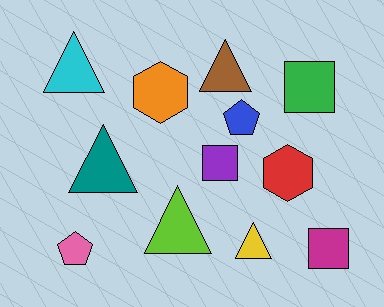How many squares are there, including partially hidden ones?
There are 3 squares.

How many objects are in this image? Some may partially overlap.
There are 12 objects.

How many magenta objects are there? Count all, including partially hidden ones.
There is 1 magenta object.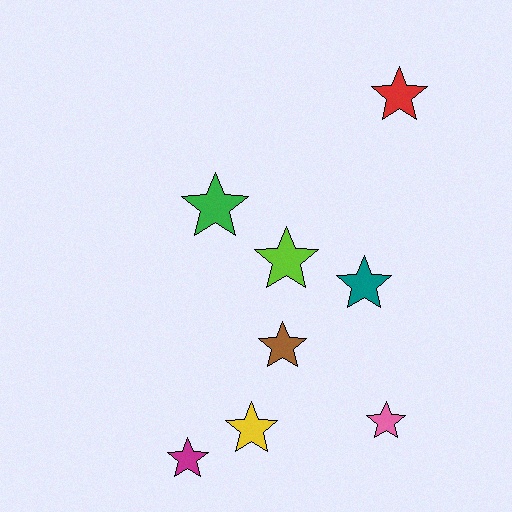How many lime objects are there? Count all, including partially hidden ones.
There is 1 lime object.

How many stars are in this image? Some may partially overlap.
There are 8 stars.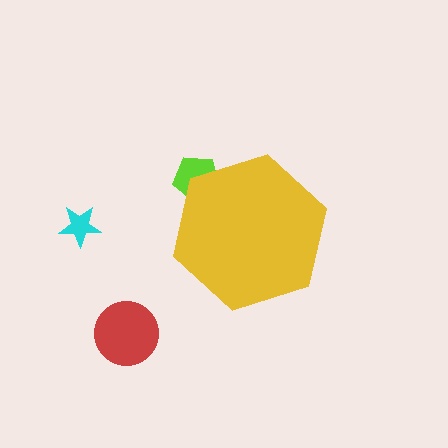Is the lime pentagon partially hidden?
Yes, the lime pentagon is partially hidden behind the yellow hexagon.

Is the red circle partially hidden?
No, the red circle is fully visible.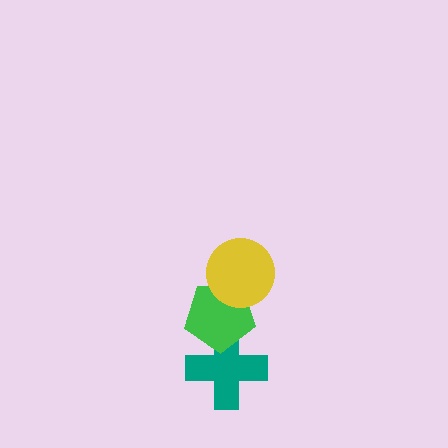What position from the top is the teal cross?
The teal cross is 3rd from the top.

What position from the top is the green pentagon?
The green pentagon is 2nd from the top.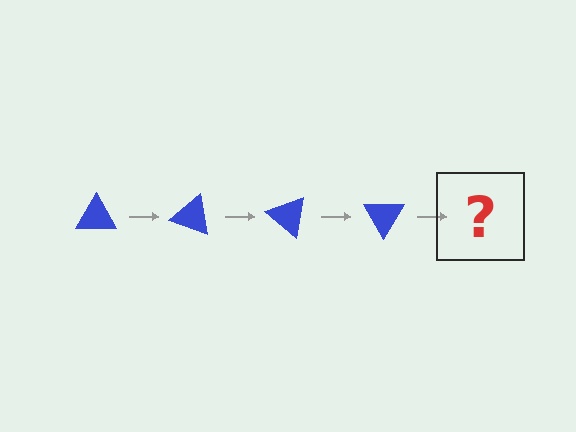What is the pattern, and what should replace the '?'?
The pattern is that the triangle rotates 20 degrees each step. The '?' should be a blue triangle rotated 80 degrees.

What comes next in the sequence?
The next element should be a blue triangle rotated 80 degrees.